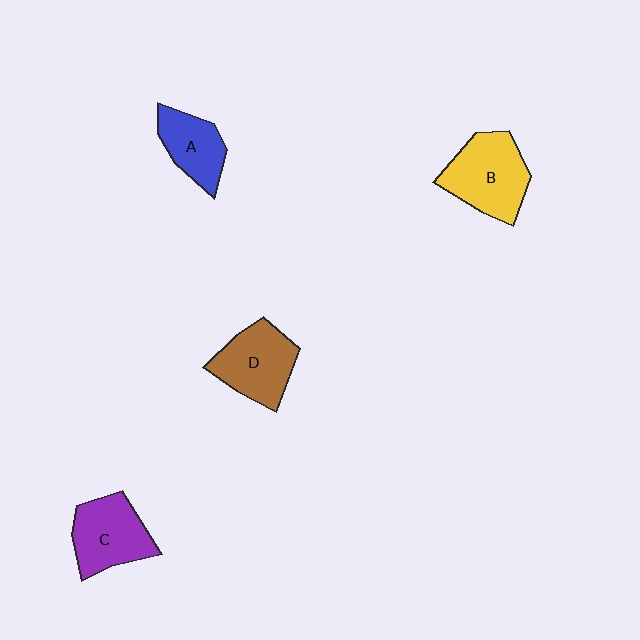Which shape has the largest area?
Shape B (yellow).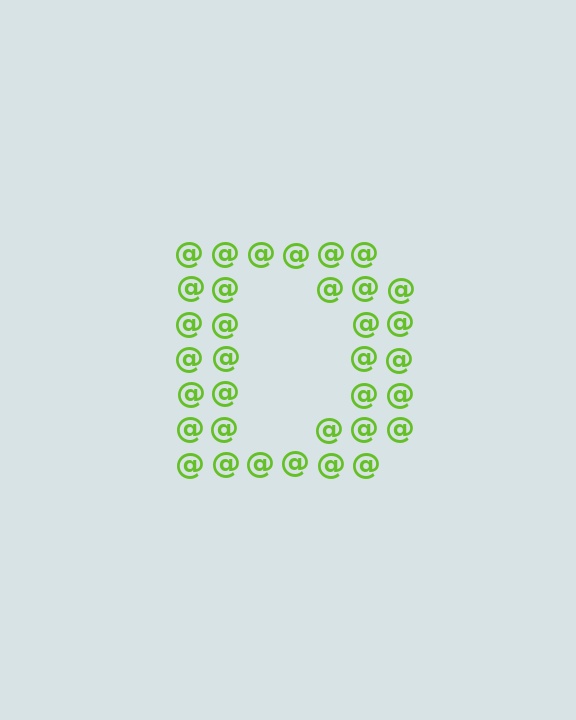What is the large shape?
The large shape is the letter D.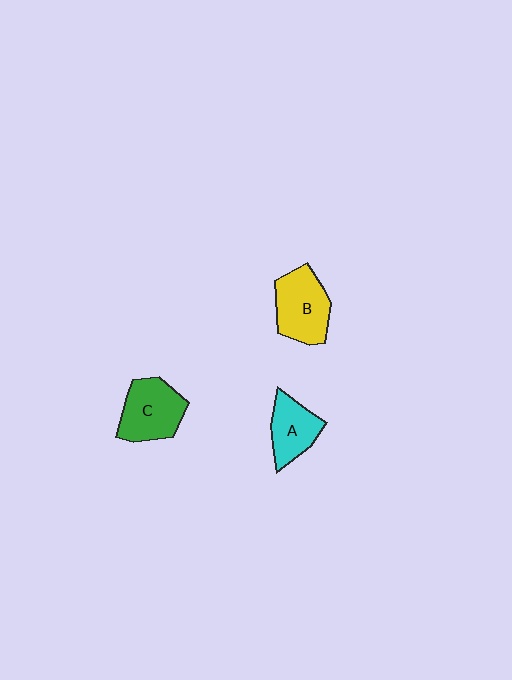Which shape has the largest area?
Shape B (yellow).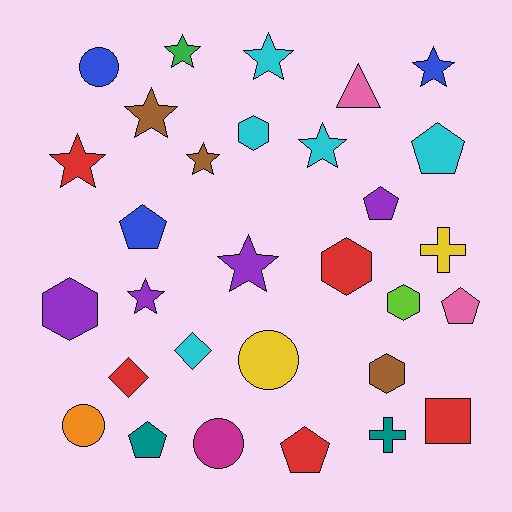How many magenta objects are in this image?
There is 1 magenta object.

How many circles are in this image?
There are 4 circles.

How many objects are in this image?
There are 30 objects.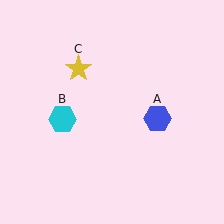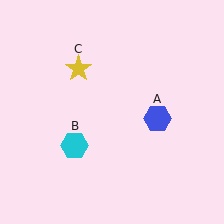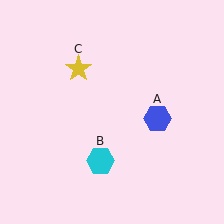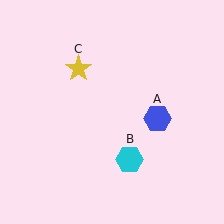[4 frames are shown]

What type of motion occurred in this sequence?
The cyan hexagon (object B) rotated counterclockwise around the center of the scene.